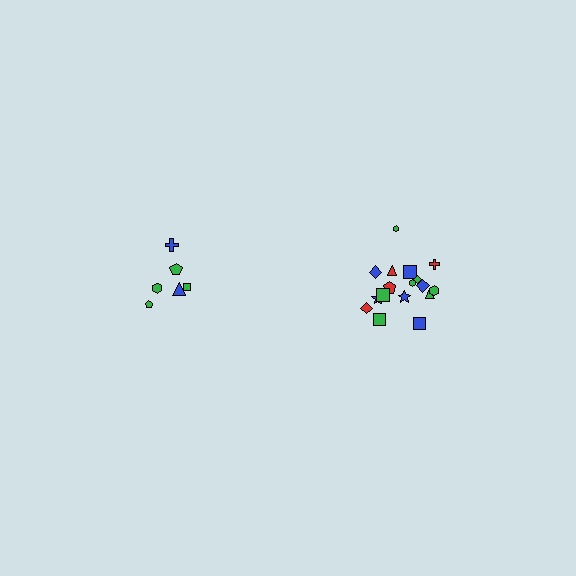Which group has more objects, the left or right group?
The right group.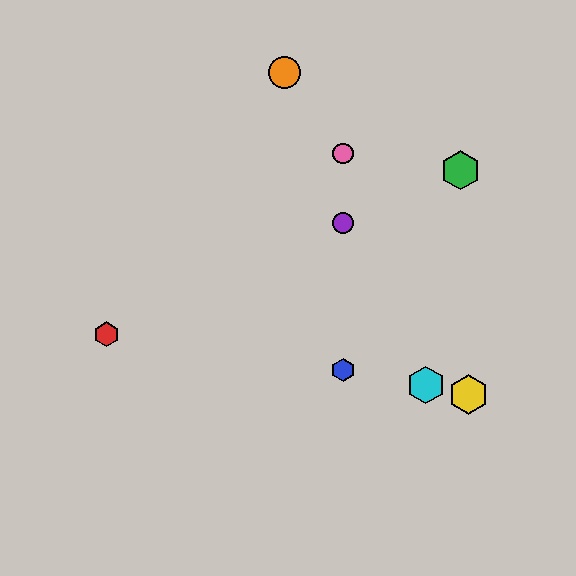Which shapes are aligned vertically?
The blue hexagon, the purple circle, the pink circle are aligned vertically.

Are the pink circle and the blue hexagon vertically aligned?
Yes, both are at x≈343.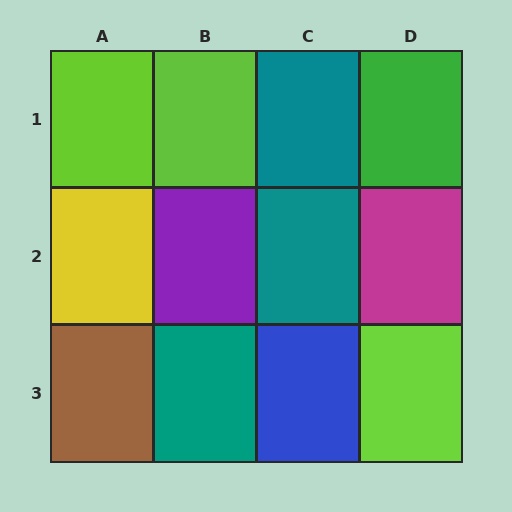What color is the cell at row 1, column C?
Teal.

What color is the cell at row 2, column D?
Magenta.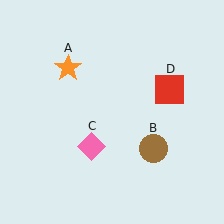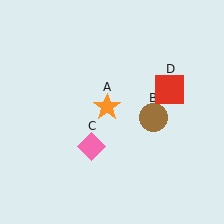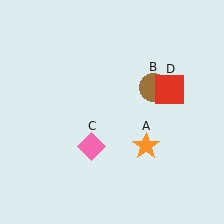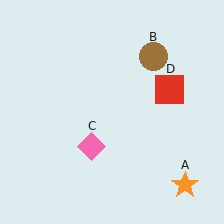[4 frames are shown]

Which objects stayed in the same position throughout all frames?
Pink diamond (object C) and red square (object D) remained stationary.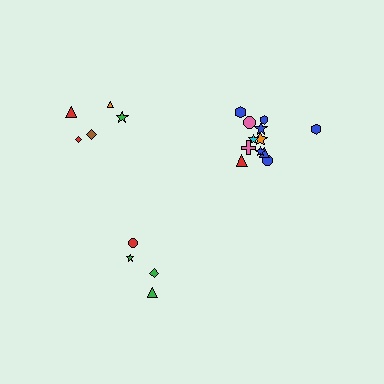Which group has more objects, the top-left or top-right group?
The top-right group.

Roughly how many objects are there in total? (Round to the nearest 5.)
Roughly 20 objects in total.